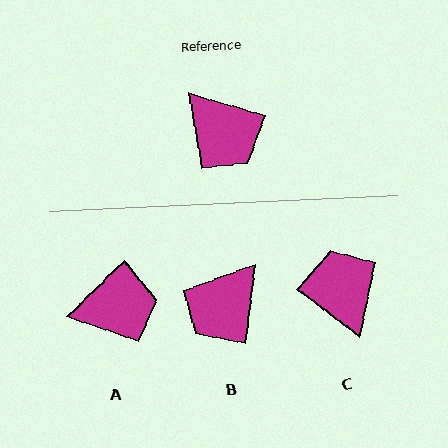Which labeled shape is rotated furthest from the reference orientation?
C, about 159 degrees away.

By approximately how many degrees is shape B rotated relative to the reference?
Approximately 80 degrees clockwise.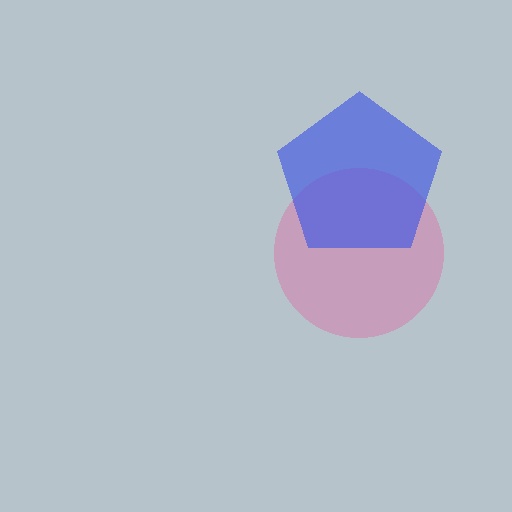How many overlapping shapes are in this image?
There are 2 overlapping shapes in the image.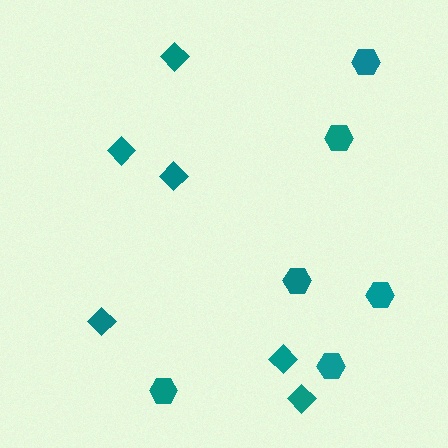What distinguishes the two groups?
There are 2 groups: one group of diamonds (6) and one group of hexagons (6).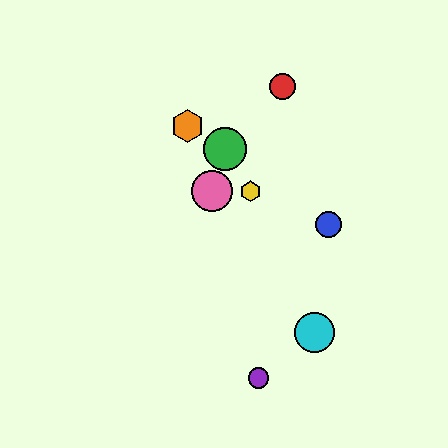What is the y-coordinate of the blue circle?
The blue circle is at y≈224.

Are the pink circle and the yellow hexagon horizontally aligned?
Yes, both are at y≈191.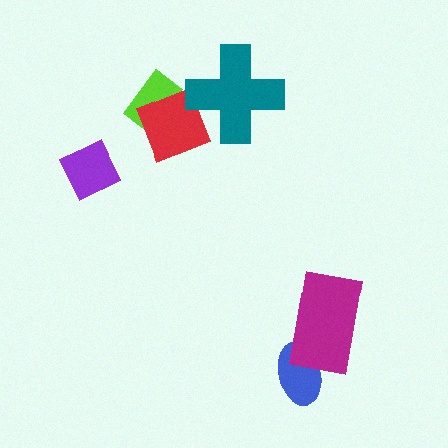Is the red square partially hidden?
Yes, it is partially covered by another shape.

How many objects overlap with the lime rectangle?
1 object overlaps with the lime rectangle.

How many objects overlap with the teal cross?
1 object overlaps with the teal cross.